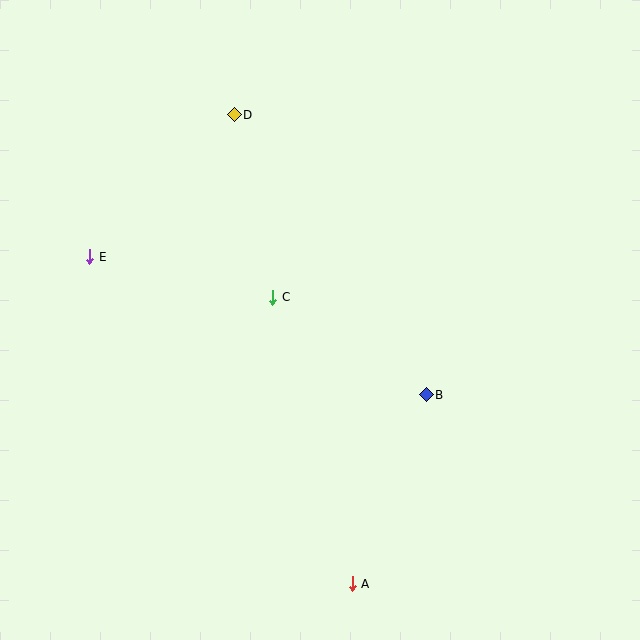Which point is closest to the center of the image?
Point C at (273, 297) is closest to the center.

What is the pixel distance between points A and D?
The distance between A and D is 483 pixels.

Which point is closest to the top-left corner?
Point D is closest to the top-left corner.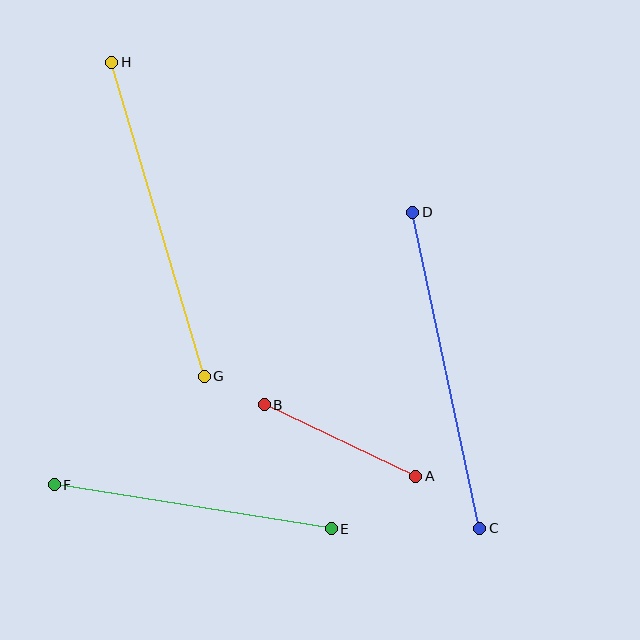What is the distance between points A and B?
The distance is approximately 168 pixels.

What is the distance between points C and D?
The distance is approximately 323 pixels.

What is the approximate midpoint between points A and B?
The midpoint is at approximately (340, 440) pixels.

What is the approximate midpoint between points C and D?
The midpoint is at approximately (446, 370) pixels.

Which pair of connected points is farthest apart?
Points G and H are farthest apart.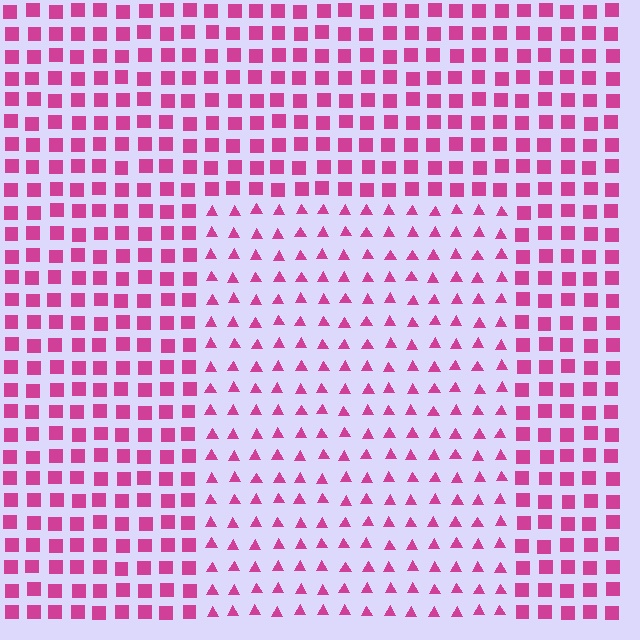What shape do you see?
I see a rectangle.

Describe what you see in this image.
The image is filled with small magenta elements arranged in a uniform grid. A rectangle-shaped region contains triangles, while the surrounding area contains squares. The boundary is defined purely by the change in element shape.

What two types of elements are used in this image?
The image uses triangles inside the rectangle region and squares outside it.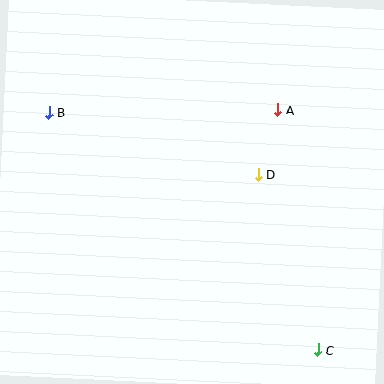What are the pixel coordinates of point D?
Point D is at (258, 174).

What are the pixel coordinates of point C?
Point C is at (318, 350).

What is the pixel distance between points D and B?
The distance between D and B is 218 pixels.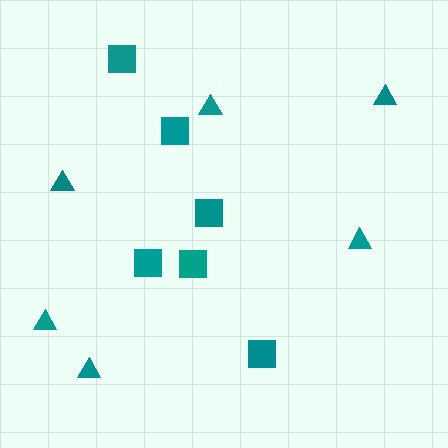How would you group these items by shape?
There are 2 groups: one group of triangles (6) and one group of squares (6).